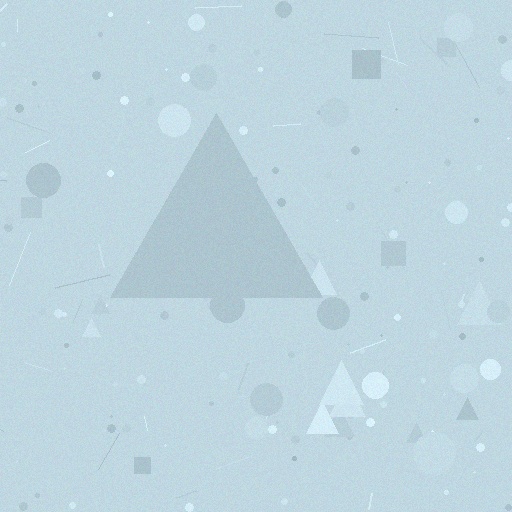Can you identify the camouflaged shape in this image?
The camouflaged shape is a triangle.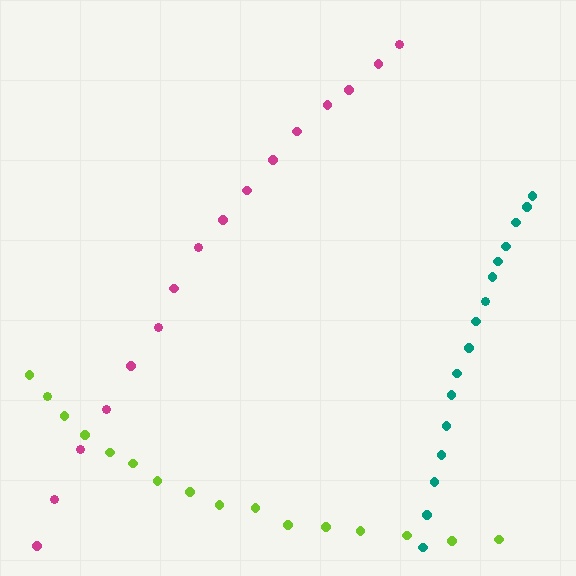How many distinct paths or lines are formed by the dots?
There are 3 distinct paths.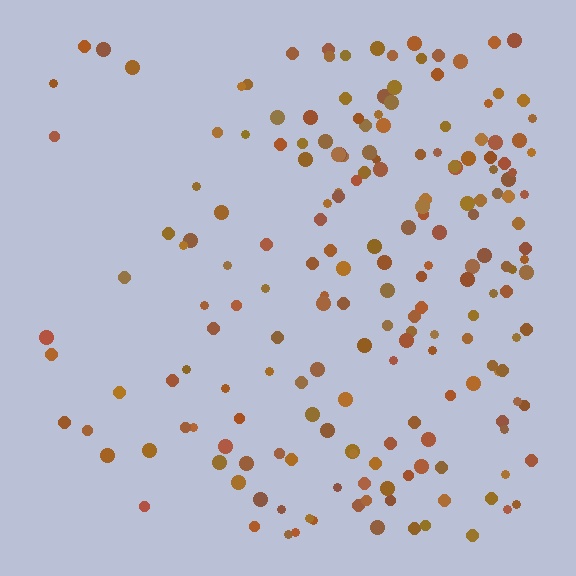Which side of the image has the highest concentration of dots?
The right.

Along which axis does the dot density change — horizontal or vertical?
Horizontal.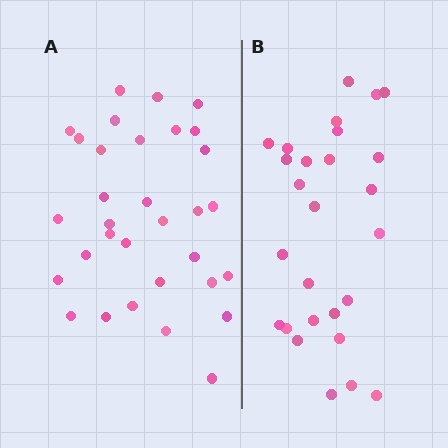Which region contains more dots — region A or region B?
Region A (the left region) has more dots.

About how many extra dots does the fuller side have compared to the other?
Region A has about 5 more dots than region B.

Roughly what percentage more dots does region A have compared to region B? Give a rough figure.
About 20% more.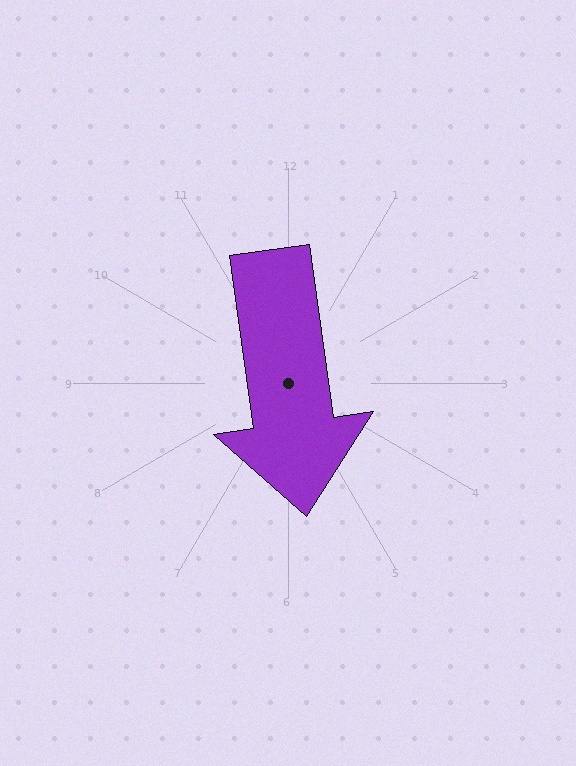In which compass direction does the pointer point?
South.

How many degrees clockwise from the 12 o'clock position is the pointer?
Approximately 172 degrees.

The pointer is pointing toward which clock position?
Roughly 6 o'clock.